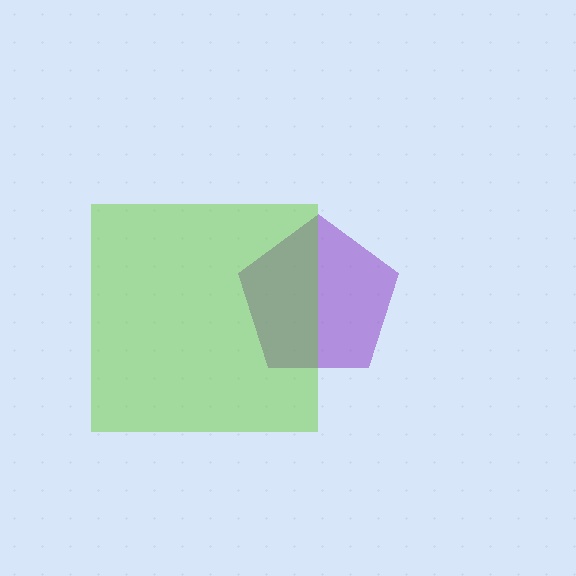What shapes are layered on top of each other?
The layered shapes are: a purple pentagon, a lime square.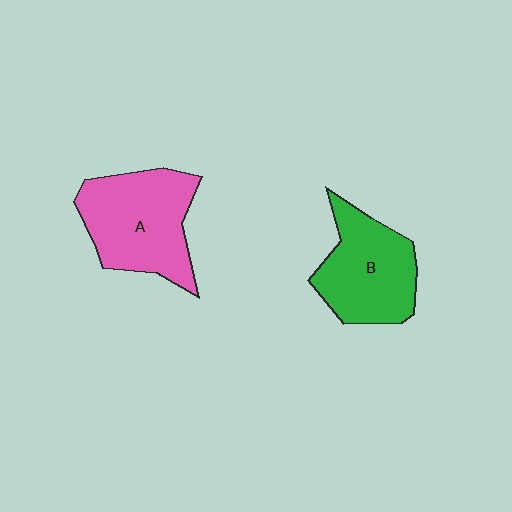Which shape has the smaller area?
Shape B (green).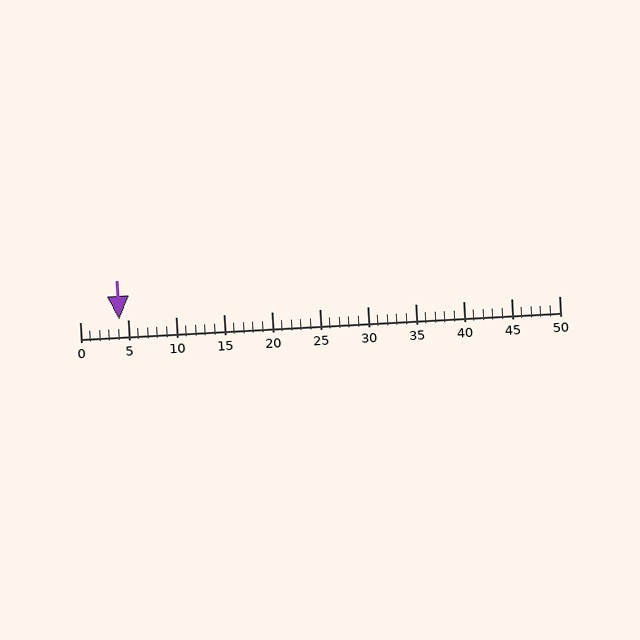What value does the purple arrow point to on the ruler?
The purple arrow points to approximately 4.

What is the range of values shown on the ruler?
The ruler shows values from 0 to 50.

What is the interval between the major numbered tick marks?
The major tick marks are spaced 5 units apart.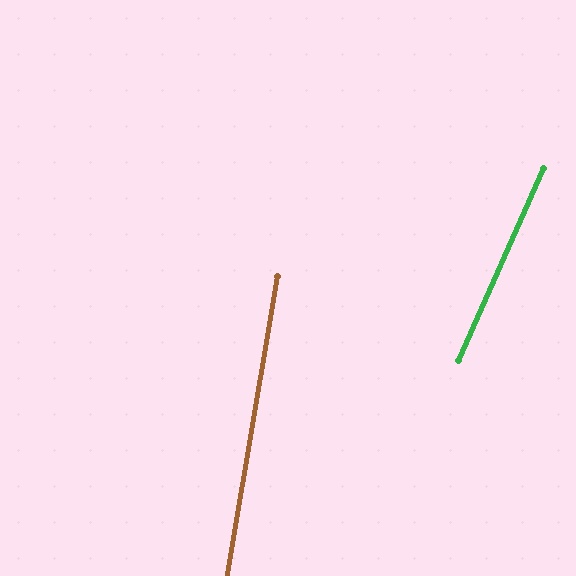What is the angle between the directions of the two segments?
Approximately 14 degrees.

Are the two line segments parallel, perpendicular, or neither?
Neither parallel nor perpendicular — they differ by about 14°.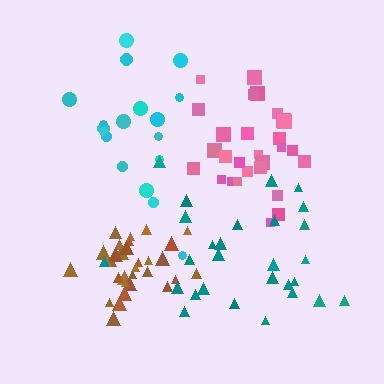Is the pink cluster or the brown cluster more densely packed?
Brown.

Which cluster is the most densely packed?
Brown.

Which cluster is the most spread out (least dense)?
Cyan.